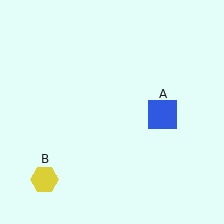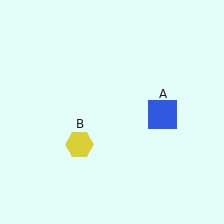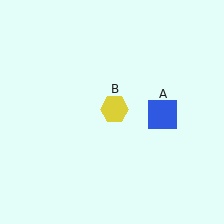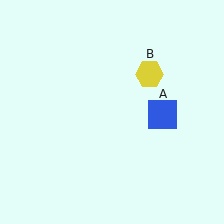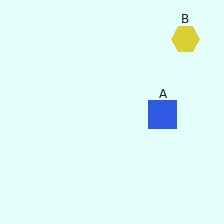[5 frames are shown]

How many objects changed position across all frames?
1 object changed position: yellow hexagon (object B).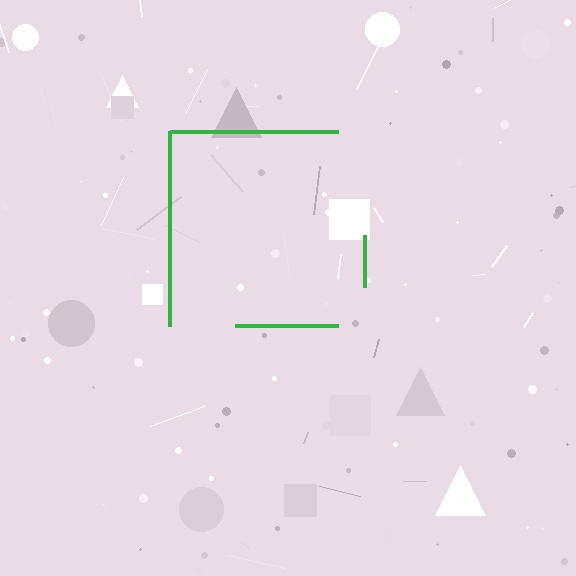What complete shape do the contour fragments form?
The contour fragments form a square.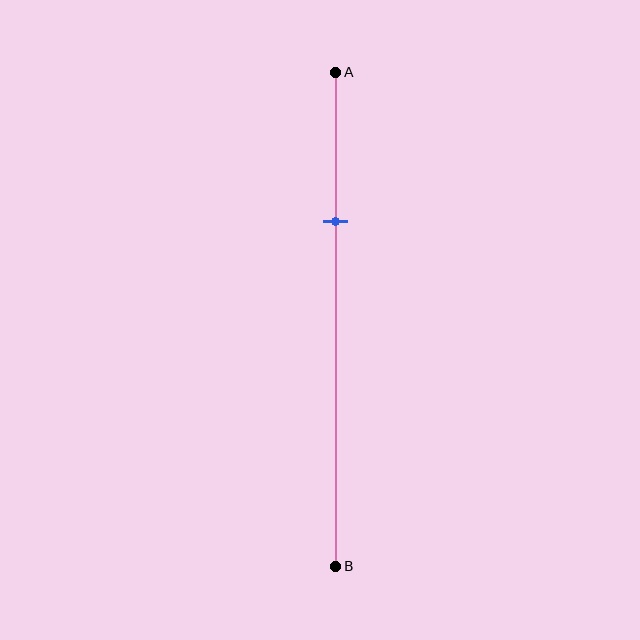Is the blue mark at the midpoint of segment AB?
No, the mark is at about 30% from A, not at the 50% midpoint.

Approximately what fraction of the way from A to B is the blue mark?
The blue mark is approximately 30% of the way from A to B.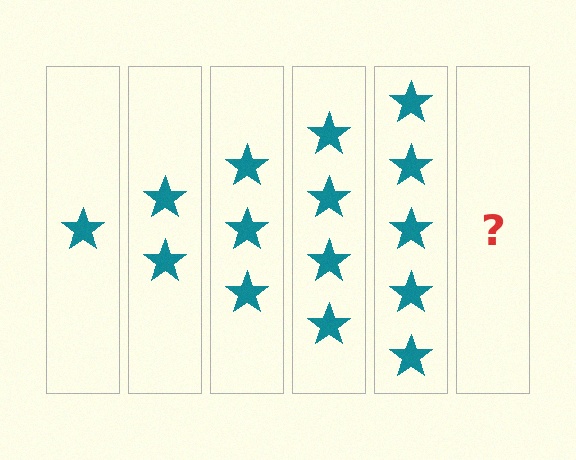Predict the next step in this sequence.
The next step is 6 stars.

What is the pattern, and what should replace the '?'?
The pattern is that each step adds one more star. The '?' should be 6 stars.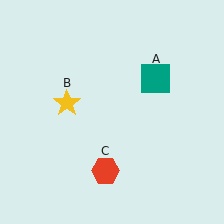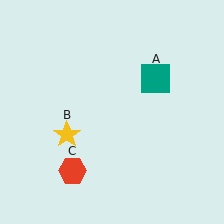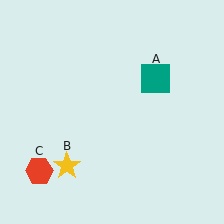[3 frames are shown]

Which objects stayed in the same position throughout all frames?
Teal square (object A) remained stationary.